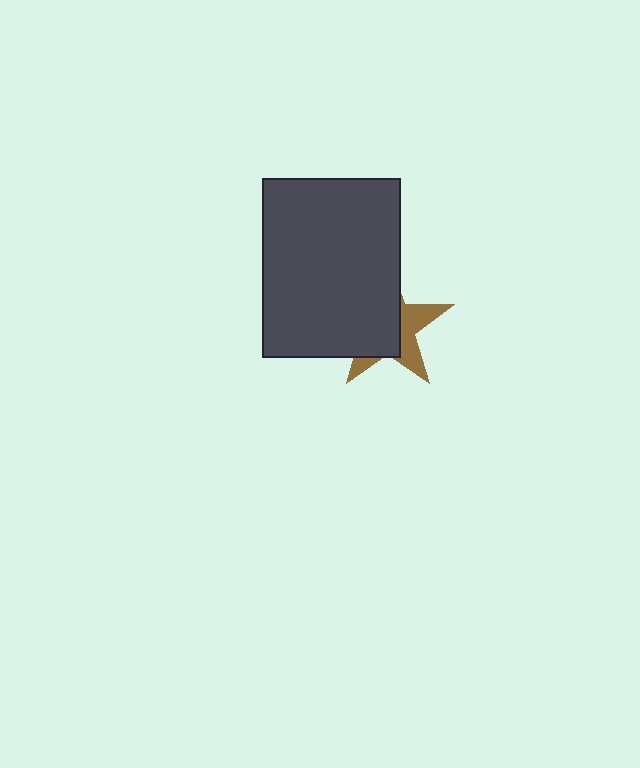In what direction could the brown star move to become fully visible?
The brown star could move right. That would shift it out from behind the dark gray rectangle entirely.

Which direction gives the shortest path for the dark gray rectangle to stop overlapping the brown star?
Moving left gives the shortest separation.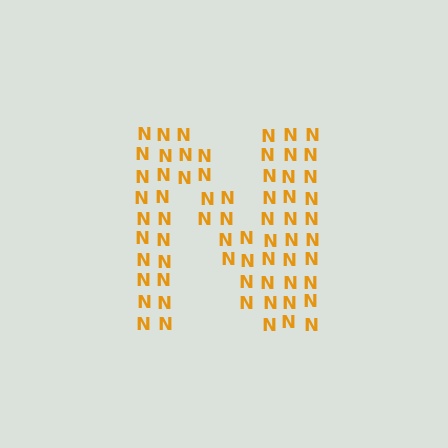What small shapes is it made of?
It is made of small letter N's.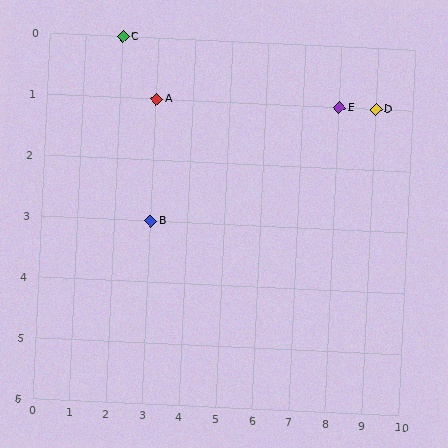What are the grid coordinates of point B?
Point B is at grid coordinates (3, 3).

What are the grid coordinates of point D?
Point D is at grid coordinates (9, 1).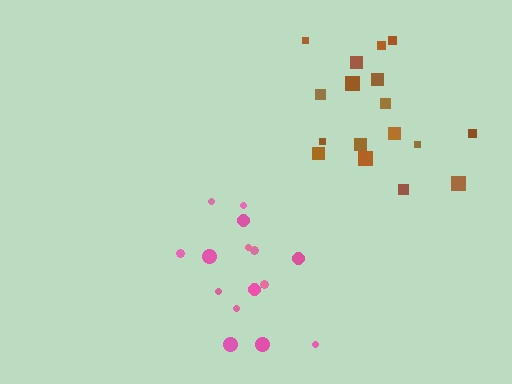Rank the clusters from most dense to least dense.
pink, brown.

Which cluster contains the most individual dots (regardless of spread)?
Brown (17).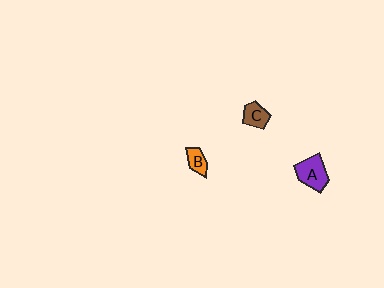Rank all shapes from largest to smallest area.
From largest to smallest: A (purple), C (brown), B (orange).